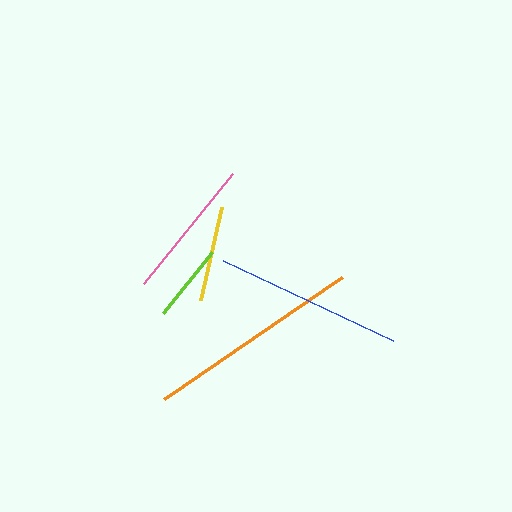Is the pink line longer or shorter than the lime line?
The pink line is longer than the lime line.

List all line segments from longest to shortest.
From longest to shortest: orange, blue, pink, yellow, lime.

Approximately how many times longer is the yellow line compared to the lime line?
The yellow line is approximately 1.2 times the length of the lime line.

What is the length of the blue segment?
The blue segment is approximately 187 pixels long.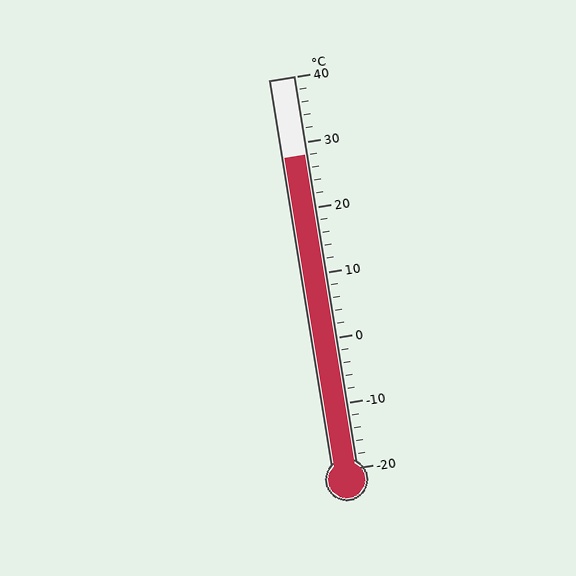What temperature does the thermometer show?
The thermometer shows approximately 28°C.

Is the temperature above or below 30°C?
The temperature is below 30°C.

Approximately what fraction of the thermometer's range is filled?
The thermometer is filled to approximately 80% of its range.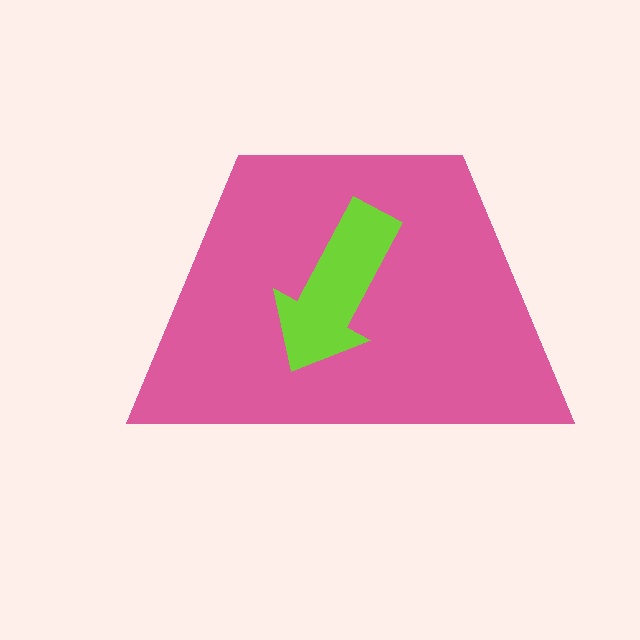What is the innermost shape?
The lime arrow.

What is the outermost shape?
The pink trapezoid.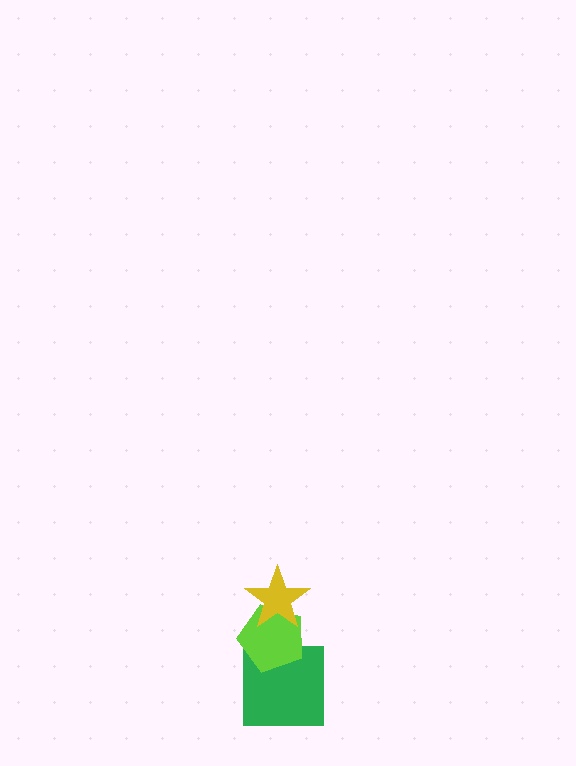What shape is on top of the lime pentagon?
The yellow star is on top of the lime pentagon.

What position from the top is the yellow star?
The yellow star is 1st from the top.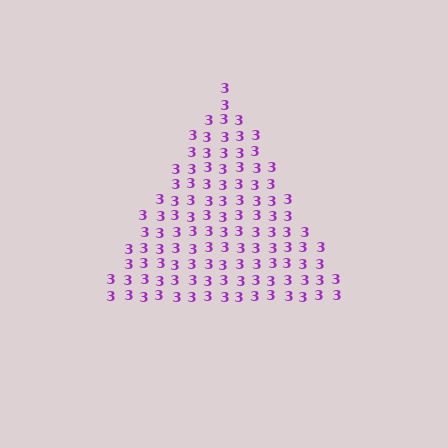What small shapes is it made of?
It is made of small digit 3's.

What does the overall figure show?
The overall figure shows a triangle.